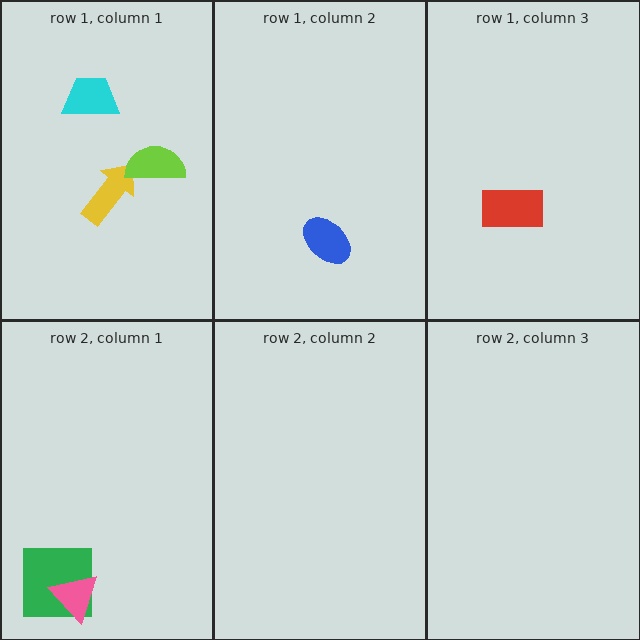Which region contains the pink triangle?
The row 2, column 1 region.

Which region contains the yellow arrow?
The row 1, column 1 region.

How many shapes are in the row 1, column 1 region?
3.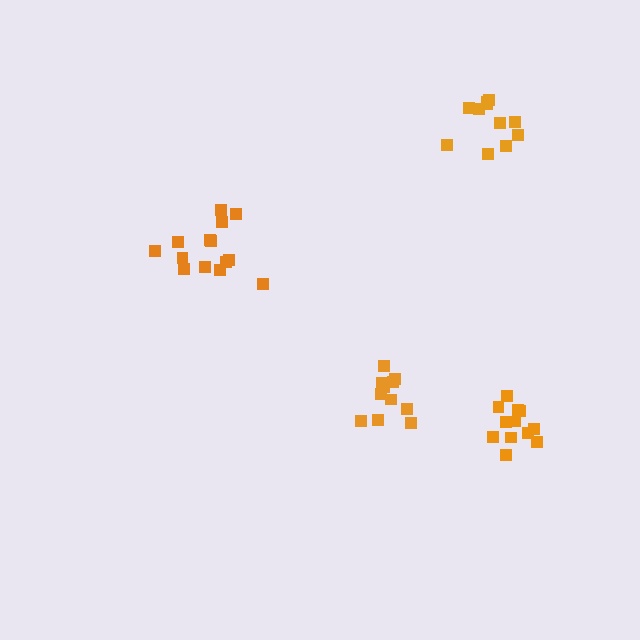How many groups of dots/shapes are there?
There are 4 groups.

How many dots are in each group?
Group 1: 14 dots, Group 2: 11 dots, Group 3: 12 dots, Group 4: 11 dots (48 total).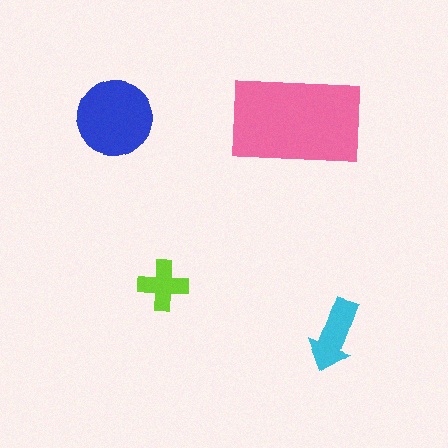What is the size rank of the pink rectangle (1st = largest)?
1st.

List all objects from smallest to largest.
The lime cross, the cyan arrow, the blue circle, the pink rectangle.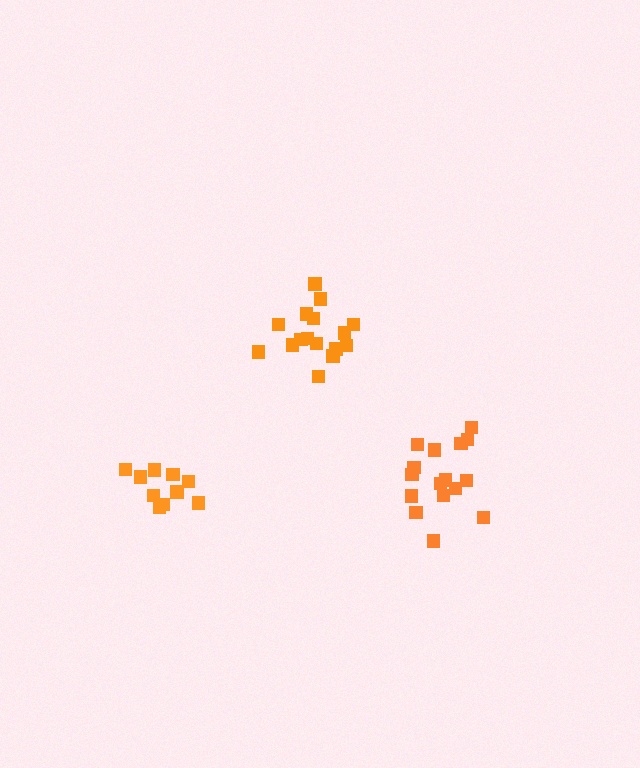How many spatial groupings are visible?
There are 3 spatial groupings.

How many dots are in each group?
Group 1: 16 dots, Group 2: 16 dots, Group 3: 10 dots (42 total).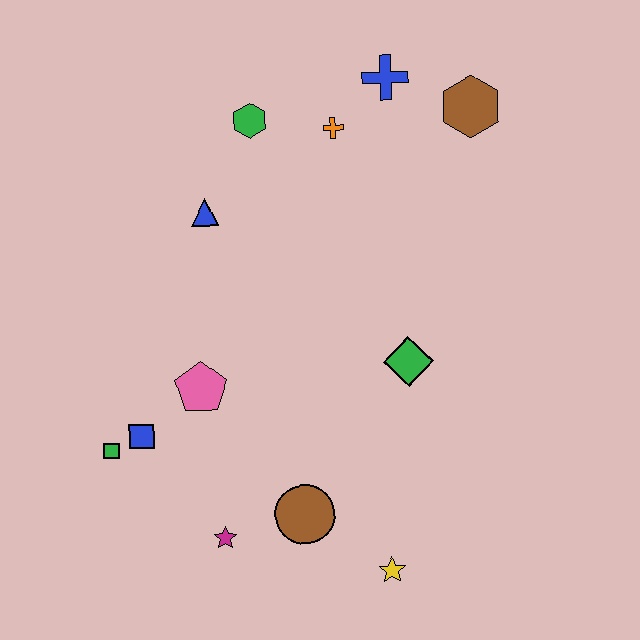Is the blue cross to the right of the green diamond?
No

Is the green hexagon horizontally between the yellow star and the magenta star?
Yes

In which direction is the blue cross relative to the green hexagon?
The blue cross is to the right of the green hexagon.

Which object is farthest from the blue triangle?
The yellow star is farthest from the blue triangle.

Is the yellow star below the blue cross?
Yes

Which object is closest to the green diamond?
The brown circle is closest to the green diamond.